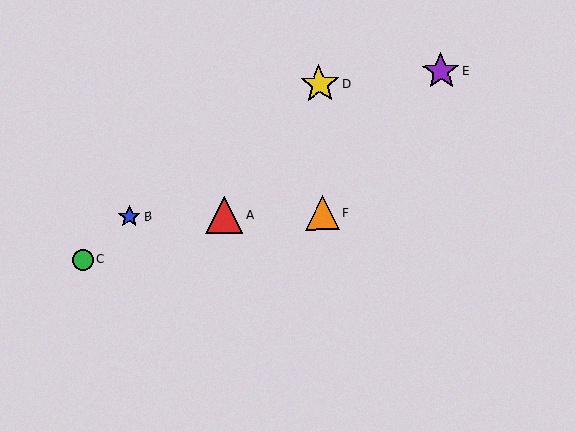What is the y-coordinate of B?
Object B is at y≈216.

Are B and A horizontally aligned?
Yes, both are at y≈216.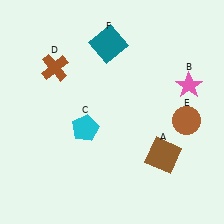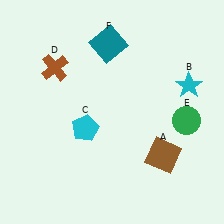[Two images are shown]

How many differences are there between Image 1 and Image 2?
There are 2 differences between the two images.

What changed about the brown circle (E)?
In Image 1, E is brown. In Image 2, it changed to green.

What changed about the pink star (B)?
In Image 1, B is pink. In Image 2, it changed to cyan.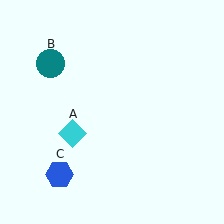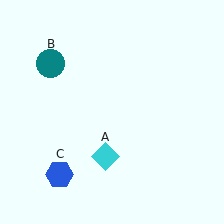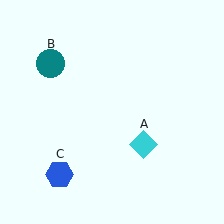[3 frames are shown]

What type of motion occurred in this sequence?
The cyan diamond (object A) rotated counterclockwise around the center of the scene.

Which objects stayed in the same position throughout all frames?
Teal circle (object B) and blue hexagon (object C) remained stationary.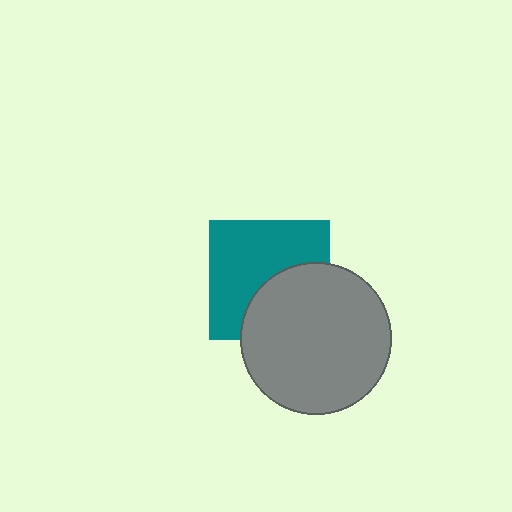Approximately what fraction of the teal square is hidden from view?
Roughly 39% of the teal square is hidden behind the gray circle.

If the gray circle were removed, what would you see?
You would see the complete teal square.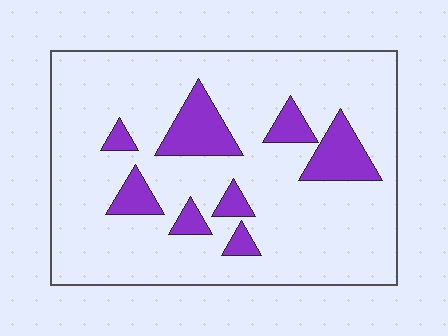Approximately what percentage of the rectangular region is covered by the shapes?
Approximately 15%.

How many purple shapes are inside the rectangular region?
8.